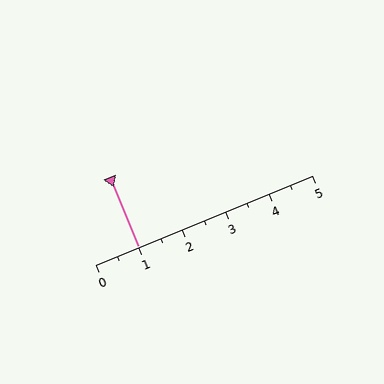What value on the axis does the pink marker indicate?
The marker indicates approximately 1.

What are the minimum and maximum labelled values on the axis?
The axis runs from 0 to 5.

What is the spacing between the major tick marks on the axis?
The major ticks are spaced 1 apart.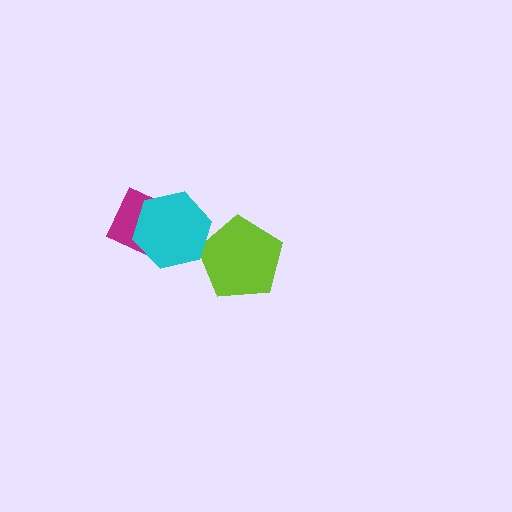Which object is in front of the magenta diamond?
The cyan hexagon is in front of the magenta diamond.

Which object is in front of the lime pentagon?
The cyan hexagon is in front of the lime pentagon.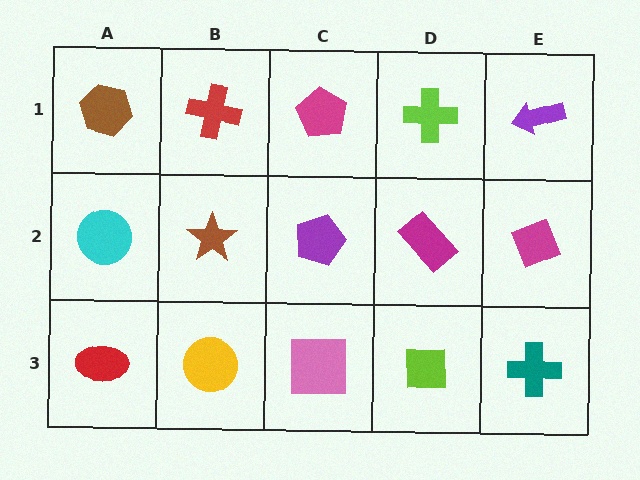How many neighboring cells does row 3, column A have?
2.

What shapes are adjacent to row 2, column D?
A lime cross (row 1, column D), a lime square (row 3, column D), a purple pentagon (row 2, column C), a magenta diamond (row 2, column E).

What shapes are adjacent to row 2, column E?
A purple arrow (row 1, column E), a teal cross (row 3, column E), a magenta rectangle (row 2, column D).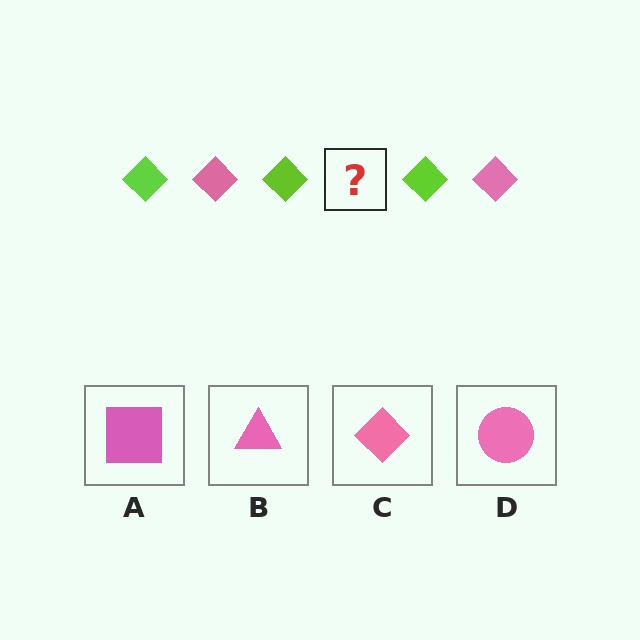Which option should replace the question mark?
Option C.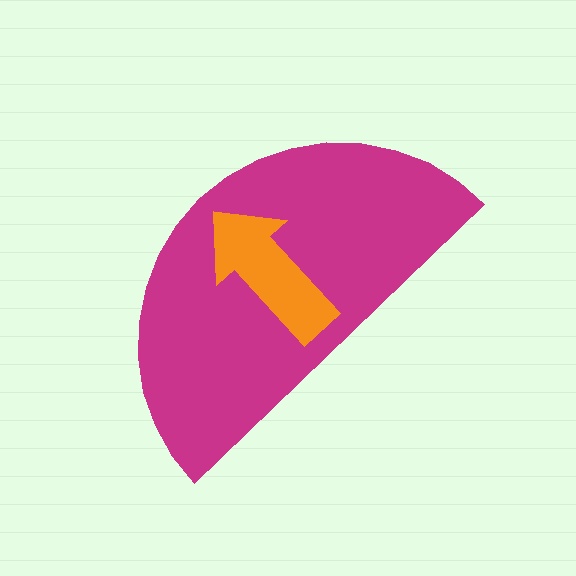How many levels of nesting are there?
2.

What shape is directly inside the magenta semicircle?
The orange arrow.